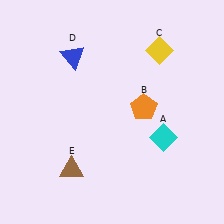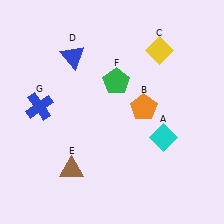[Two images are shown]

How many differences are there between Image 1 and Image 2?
There are 2 differences between the two images.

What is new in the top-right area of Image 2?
A green pentagon (F) was added in the top-right area of Image 2.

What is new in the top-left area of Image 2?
A blue cross (G) was added in the top-left area of Image 2.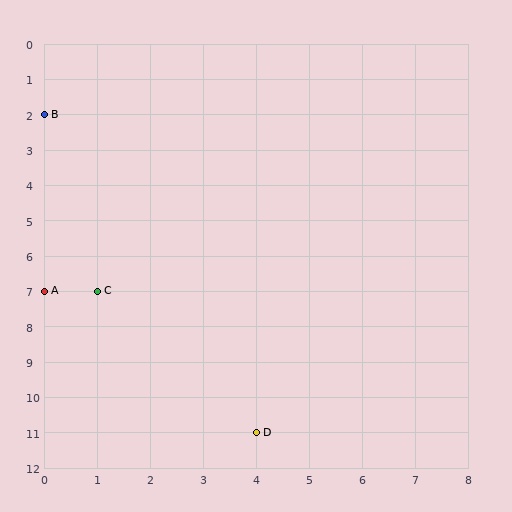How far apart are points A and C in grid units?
Points A and C are 1 column apart.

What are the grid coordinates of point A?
Point A is at grid coordinates (0, 7).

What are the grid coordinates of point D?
Point D is at grid coordinates (4, 11).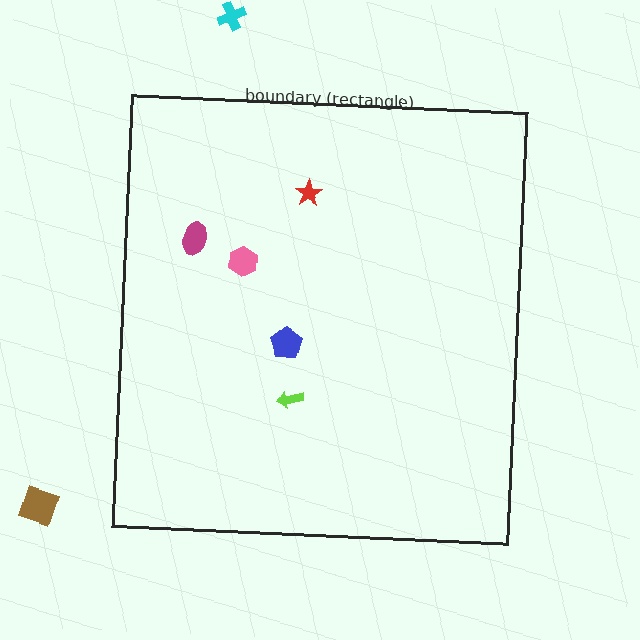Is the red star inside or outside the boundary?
Inside.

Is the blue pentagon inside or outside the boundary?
Inside.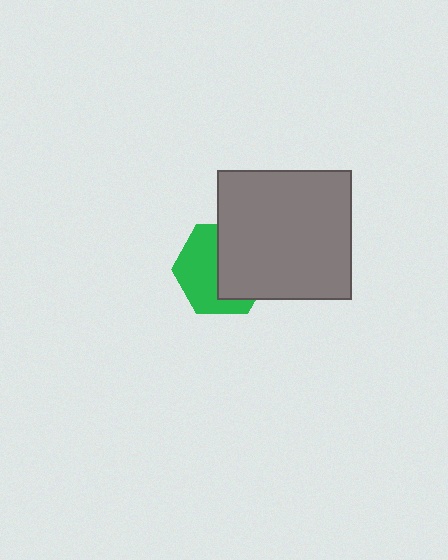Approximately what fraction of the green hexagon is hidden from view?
Roughly 49% of the green hexagon is hidden behind the gray rectangle.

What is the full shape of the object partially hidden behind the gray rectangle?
The partially hidden object is a green hexagon.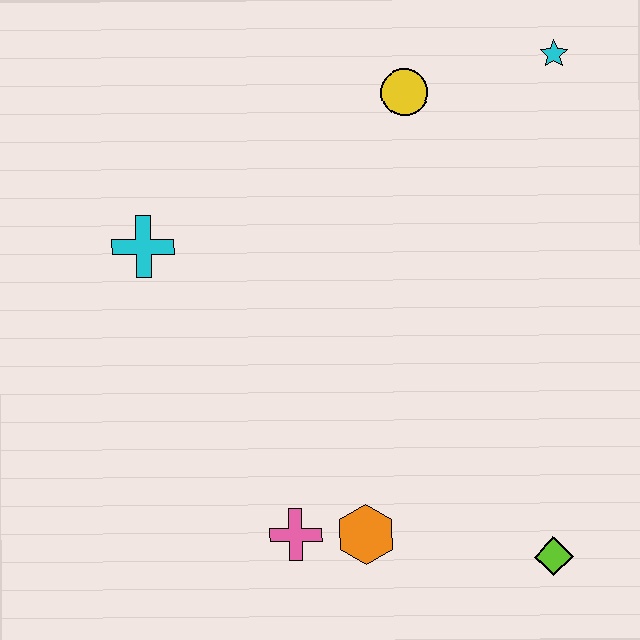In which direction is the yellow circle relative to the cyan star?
The yellow circle is to the left of the cyan star.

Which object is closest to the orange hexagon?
The pink cross is closest to the orange hexagon.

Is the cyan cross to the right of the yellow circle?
No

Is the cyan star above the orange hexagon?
Yes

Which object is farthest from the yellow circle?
The lime diamond is farthest from the yellow circle.